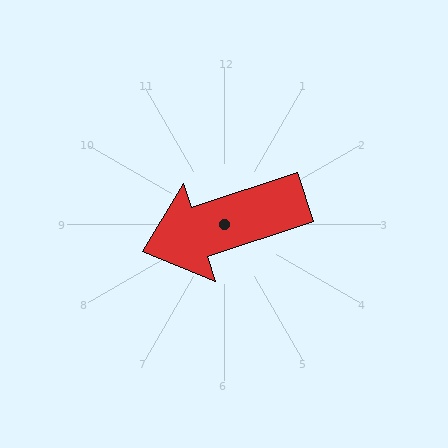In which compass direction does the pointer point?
West.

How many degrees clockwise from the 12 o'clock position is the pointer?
Approximately 252 degrees.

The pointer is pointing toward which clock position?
Roughly 8 o'clock.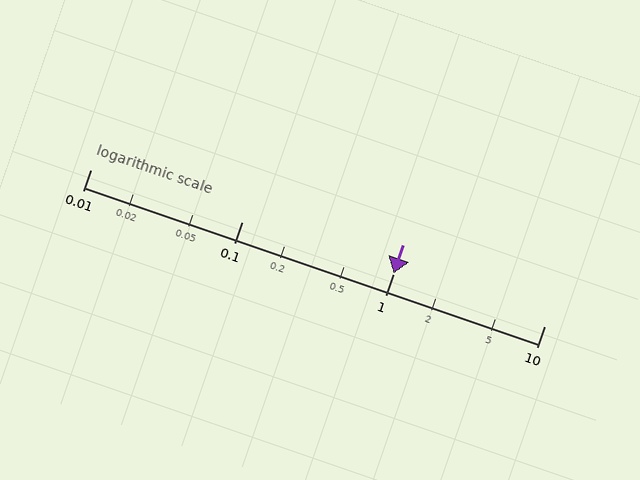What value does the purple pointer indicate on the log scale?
The pointer indicates approximately 1.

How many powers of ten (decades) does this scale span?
The scale spans 3 decades, from 0.01 to 10.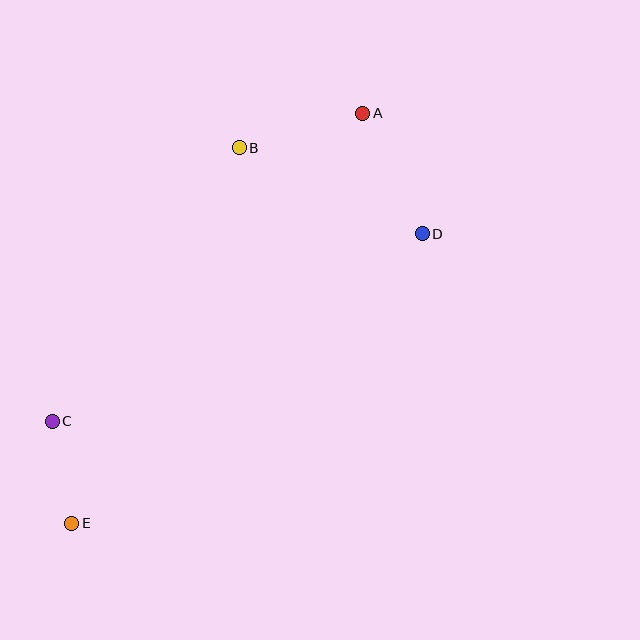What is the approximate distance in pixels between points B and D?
The distance between B and D is approximately 202 pixels.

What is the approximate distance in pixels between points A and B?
The distance between A and B is approximately 128 pixels.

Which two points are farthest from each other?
Points A and E are farthest from each other.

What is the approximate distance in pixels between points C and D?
The distance between C and D is approximately 415 pixels.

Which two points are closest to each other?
Points C and E are closest to each other.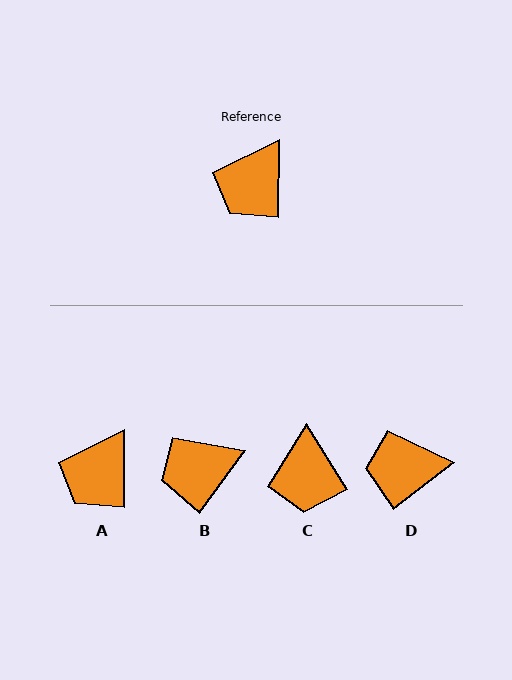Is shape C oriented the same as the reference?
No, it is off by about 32 degrees.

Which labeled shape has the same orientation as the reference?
A.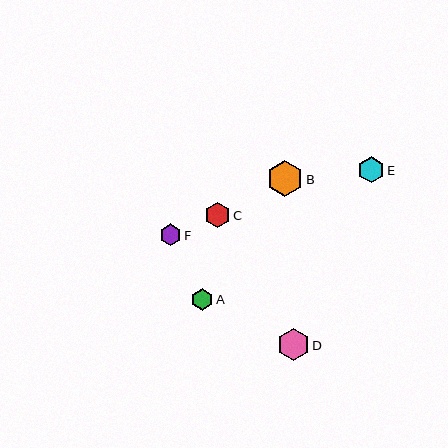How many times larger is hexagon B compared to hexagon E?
Hexagon B is approximately 1.4 times the size of hexagon E.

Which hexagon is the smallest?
Hexagon A is the smallest with a size of approximately 21 pixels.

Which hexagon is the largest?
Hexagon B is the largest with a size of approximately 36 pixels.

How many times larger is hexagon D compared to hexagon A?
Hexagon D is approximately 1.5 times the size of hexagon A.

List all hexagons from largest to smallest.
From largest to smallest: B, D, E, C, F, A.